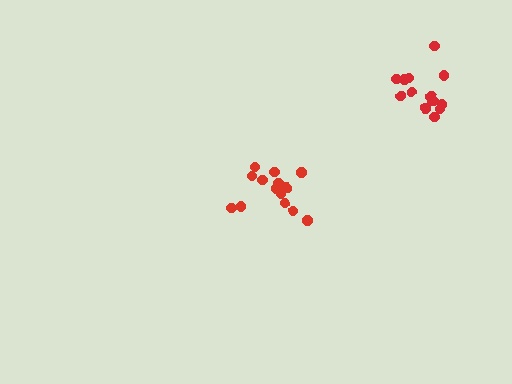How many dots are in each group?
Group 1: 14 dots, Group 2: 14 dots (28 total).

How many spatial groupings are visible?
There are 2 spatial groupings.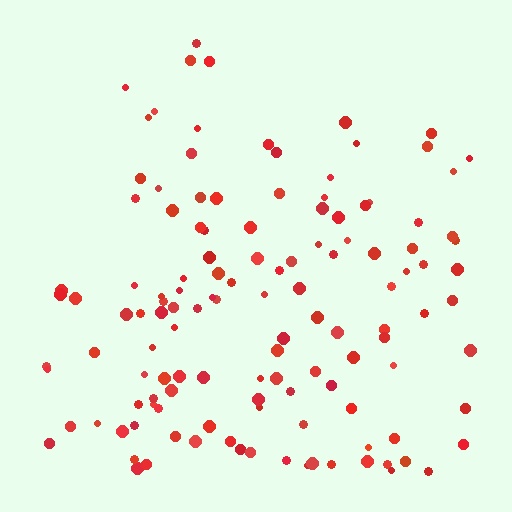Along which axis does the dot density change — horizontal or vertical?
Vertical.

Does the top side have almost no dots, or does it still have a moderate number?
Still a moderate number, just noticeably fewer than the bottom.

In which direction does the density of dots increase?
From top to bottom, with the bottom side densest.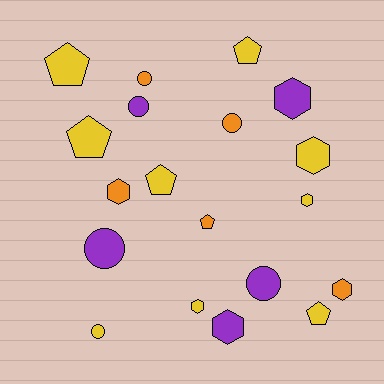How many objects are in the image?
There are 19 objects.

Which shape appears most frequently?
Hexagon, with 7 objects.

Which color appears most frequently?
Yellow, with 9 objects.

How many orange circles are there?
There are 2 orange circles.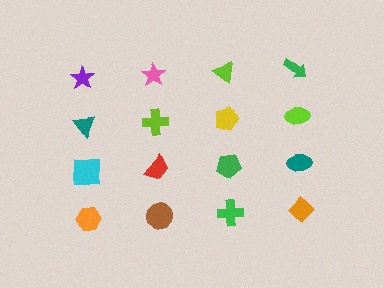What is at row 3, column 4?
A teal ellipse.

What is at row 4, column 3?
A green cross.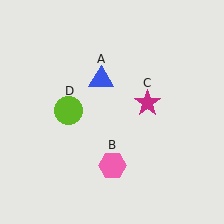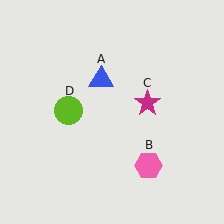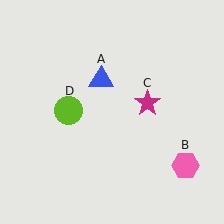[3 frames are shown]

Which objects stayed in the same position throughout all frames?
Blue triangle (object A) and magenta star (object C) and lime circle (object D) remained stationary.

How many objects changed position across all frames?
1 object changed position: pink hexagon (object B).